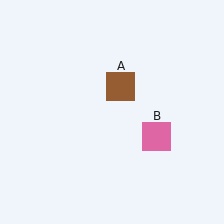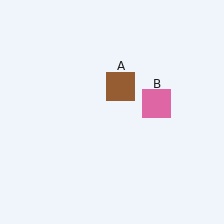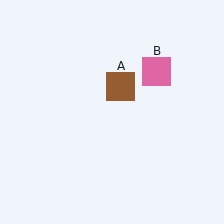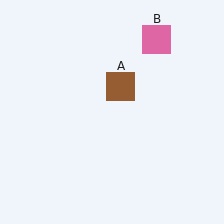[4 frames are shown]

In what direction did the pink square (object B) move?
The pink square (object B) moved up.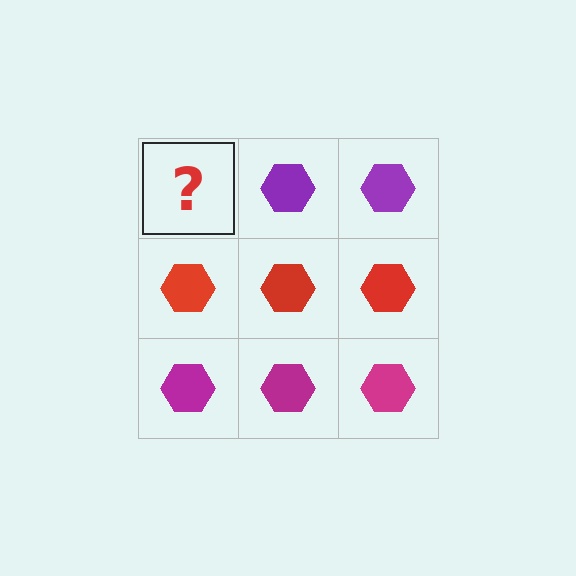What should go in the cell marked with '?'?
The missing cell should contain a purple hexagon.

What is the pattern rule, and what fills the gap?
The rule is that each row has a consistent color. The gap should be filled with a purple hexagon.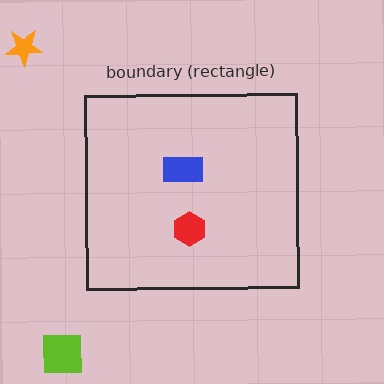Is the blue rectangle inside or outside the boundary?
Inside.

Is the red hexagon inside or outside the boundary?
Inside.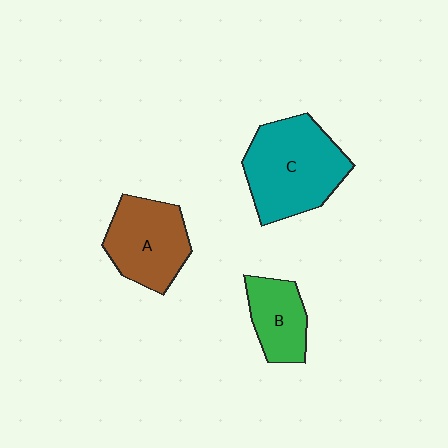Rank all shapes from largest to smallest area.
From largest to smallest: C (teal), A (brown), B (green).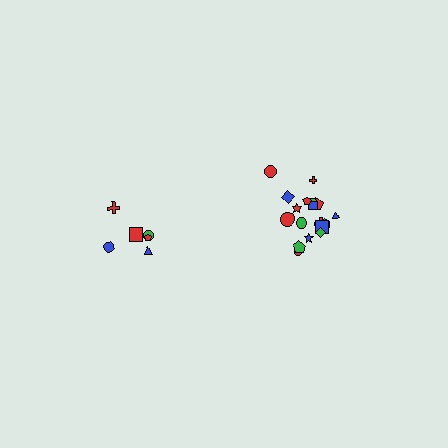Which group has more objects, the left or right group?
The right group.